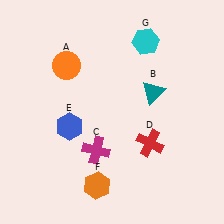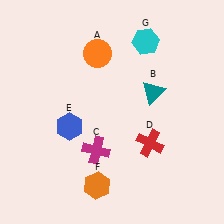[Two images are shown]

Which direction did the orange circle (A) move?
The orange circle (A) moved right.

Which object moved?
The orange circle (A) moved right.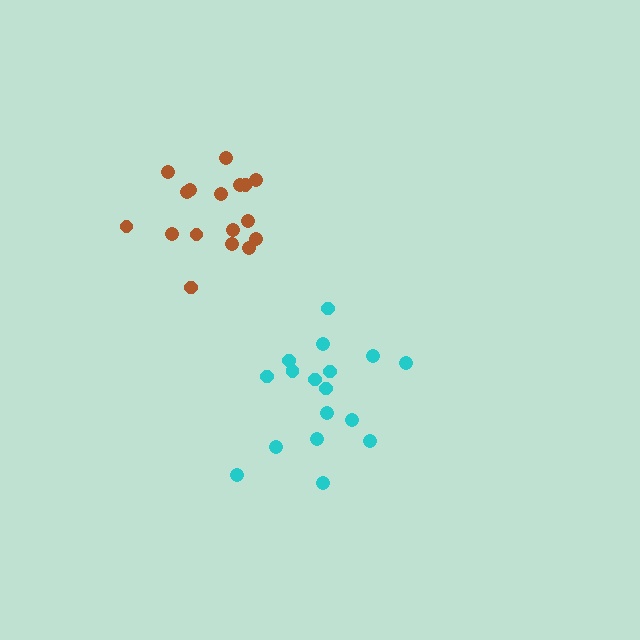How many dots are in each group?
Group 1: 17 dots, Group 2: 17 dots (34 total).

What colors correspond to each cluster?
The clusters are colored: cyan, brown.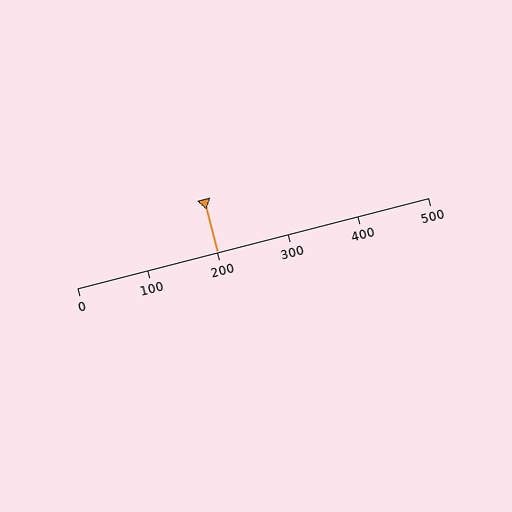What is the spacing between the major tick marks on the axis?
The major ticks are spaced 100 apart.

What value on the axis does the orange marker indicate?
The marker indicates approximately 200.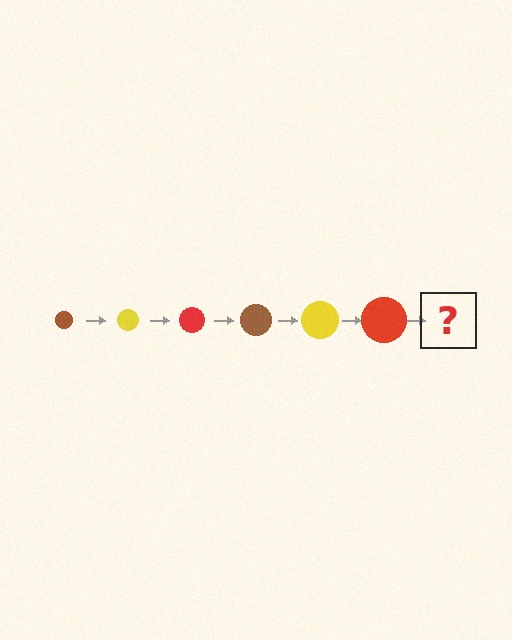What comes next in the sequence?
The next element should be a brown circle, larger than the previous one.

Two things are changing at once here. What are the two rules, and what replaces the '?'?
The two rules are that the circle grows larger each step and the color cycles through brown, yellow, and red. The '?' should be a brown circle, larger than the previous one.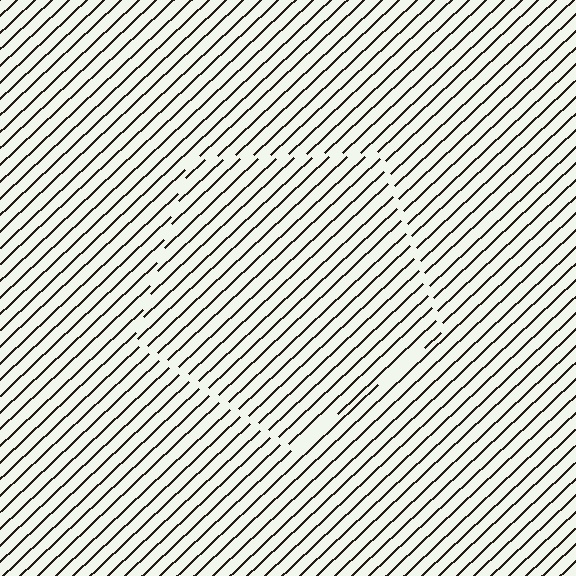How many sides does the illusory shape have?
5 sides — the line-ends trace a pentagon.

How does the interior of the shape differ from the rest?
The interior of the shape contains the same grating, shifted by half a period — the contour is defined by the phase discontinuity where line-ends from the inner and outer gratings abut.